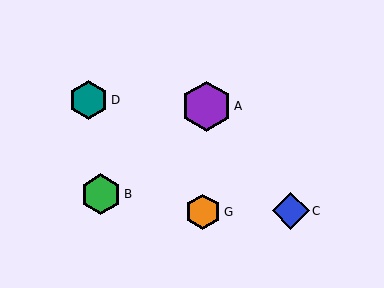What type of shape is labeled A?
Shape A is a purple hexagon.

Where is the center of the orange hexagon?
The center of the orange hexagon is at (203, 212).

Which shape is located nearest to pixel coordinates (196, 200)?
The orange hexagon (labeled G) at (203, 212) is nearest to that location.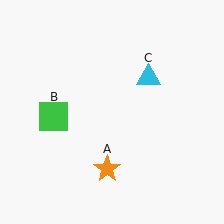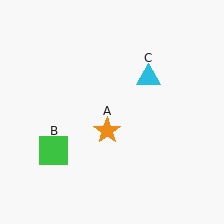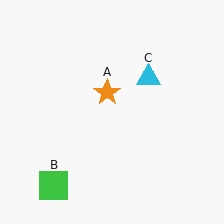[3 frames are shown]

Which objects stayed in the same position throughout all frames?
Cyan triangle (object C) remained stationary.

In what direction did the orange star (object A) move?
The orange star (object A) moved up.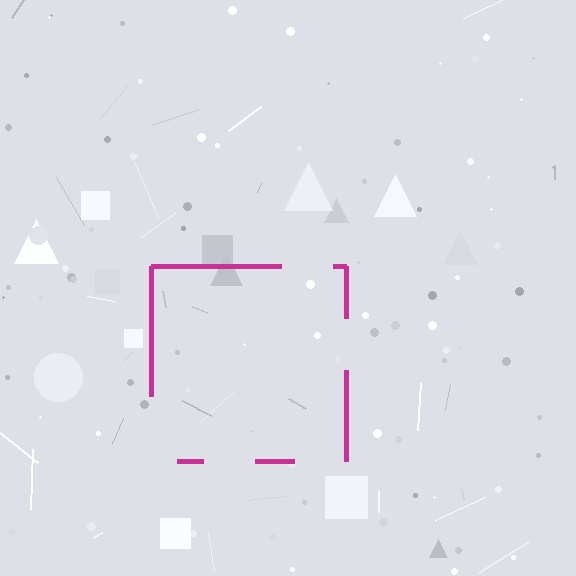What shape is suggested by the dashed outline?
The dashed outline suggests a square.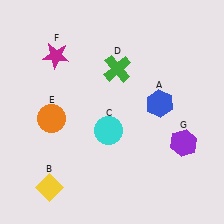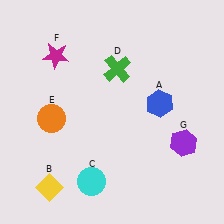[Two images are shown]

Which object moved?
The cyan circle (C) moved down.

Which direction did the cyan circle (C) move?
The cyan circle (C) moved down.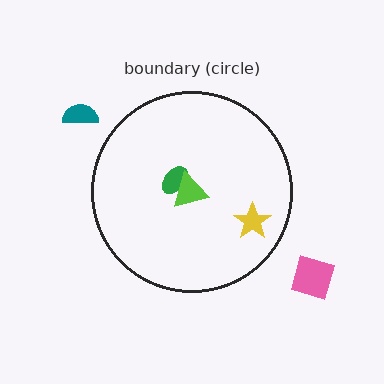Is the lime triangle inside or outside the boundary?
Inside.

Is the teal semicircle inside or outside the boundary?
Outside.